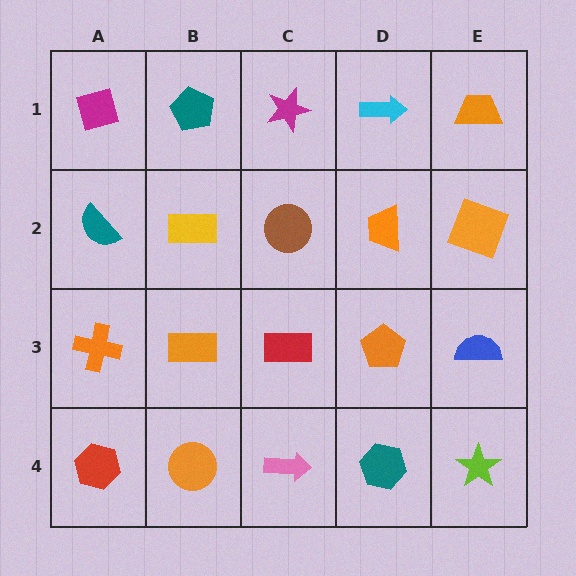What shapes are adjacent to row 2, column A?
A magenta diamond (row 1, column A), an orange cross (row 3, column A), a yellow rectangle (row 2, column B).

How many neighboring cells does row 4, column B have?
3.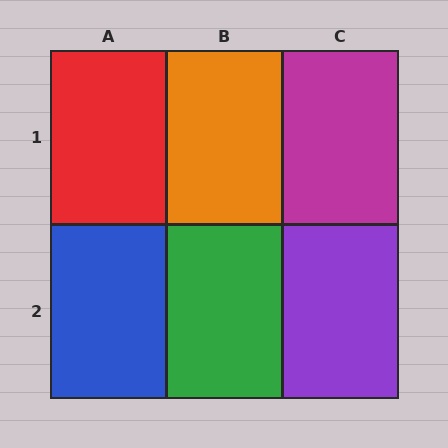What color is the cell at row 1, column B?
Orange.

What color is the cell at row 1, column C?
Magenta.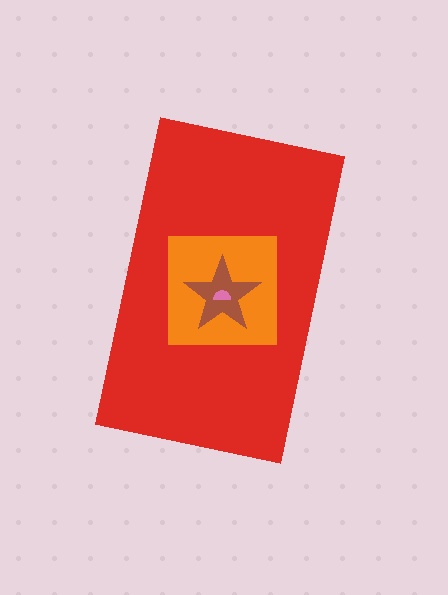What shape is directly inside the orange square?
The brown star.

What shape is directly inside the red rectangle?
The orange square.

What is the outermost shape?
The red rectangle.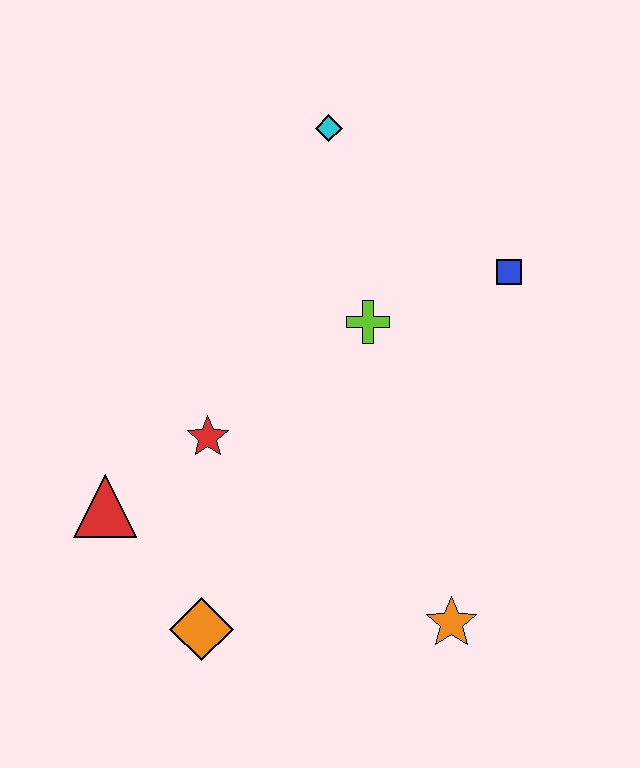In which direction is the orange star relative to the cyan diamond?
The orange star is below the cyan diamond.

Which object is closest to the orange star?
The orange diamond is closest to the orange star.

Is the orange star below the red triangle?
Yes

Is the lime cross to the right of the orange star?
No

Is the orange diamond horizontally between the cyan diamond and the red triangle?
Yes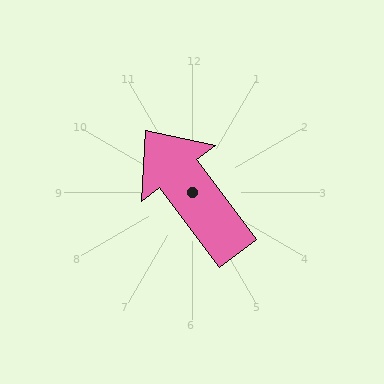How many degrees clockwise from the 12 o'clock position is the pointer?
Approximately 323 degrees.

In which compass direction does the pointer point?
Northwest.